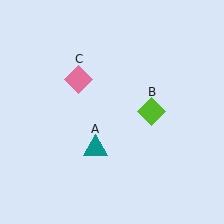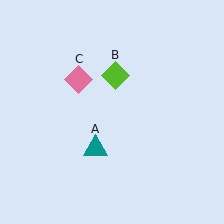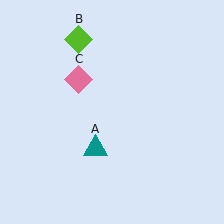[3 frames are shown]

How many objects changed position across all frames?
1 object changed position: lime diamond (object B).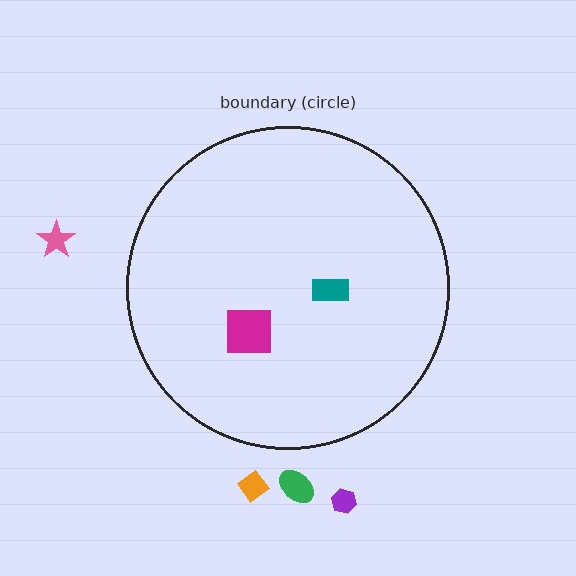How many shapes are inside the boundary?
2 inside, 4 outside.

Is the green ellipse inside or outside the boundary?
Outside.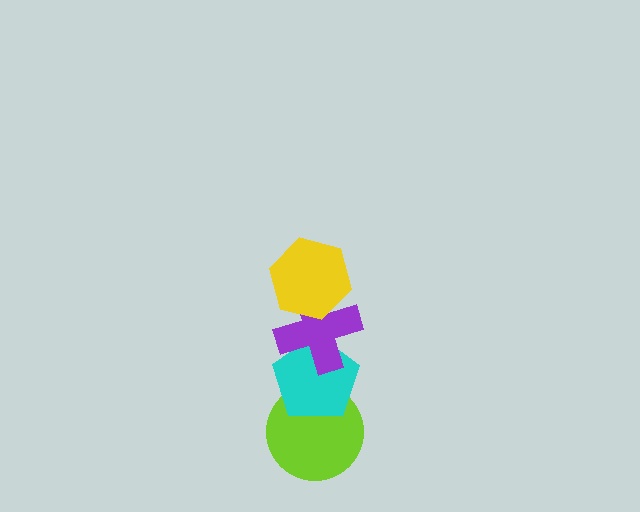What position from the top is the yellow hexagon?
The yellow hexagon is 1st from the top.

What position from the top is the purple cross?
The purple cross is 2nd from the top.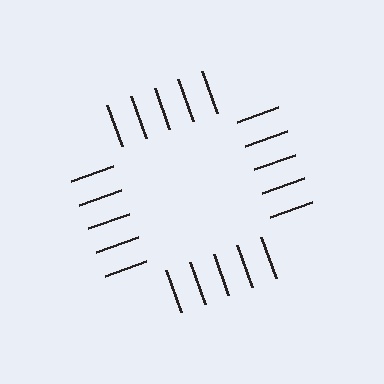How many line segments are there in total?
20 — 5 along each of the 4 edges.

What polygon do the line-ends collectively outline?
An illusory square — the line segments terminate on its edges but no continuous stroke is drawn.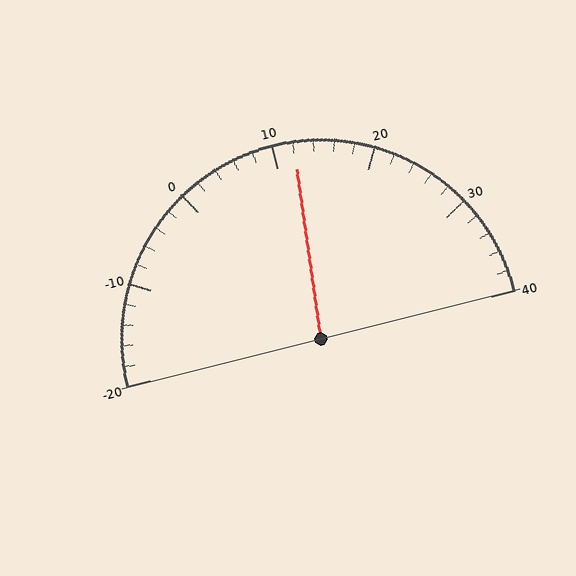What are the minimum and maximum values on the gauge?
The gauge ranges from -20 to 40.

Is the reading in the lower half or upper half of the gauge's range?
The reading is in the upper half of the range (-20 to 40).